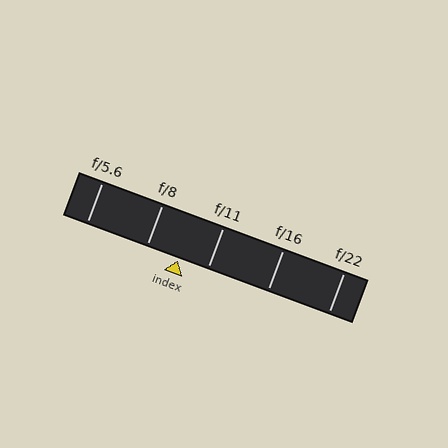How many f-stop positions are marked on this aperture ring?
There are 5 f-stop positions marked.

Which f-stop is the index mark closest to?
The index mark is closest to f/11.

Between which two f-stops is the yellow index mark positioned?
The index mark is between f/8 and f/11.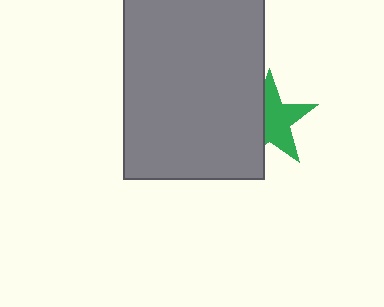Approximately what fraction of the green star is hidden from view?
Roughly 42% of the green star is hidden behind the gray rectangle.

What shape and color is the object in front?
The object in front is a gray rectangle.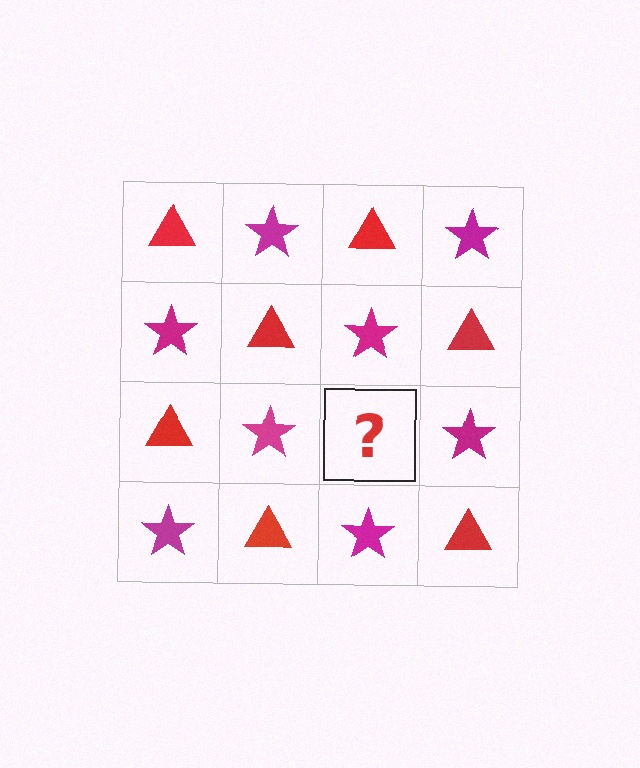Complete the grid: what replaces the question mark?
The question mark should be replaced with a red triangle.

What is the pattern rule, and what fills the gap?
The rule is that it alternates red triangle and magenta star in a checkerboard pattern. The gap should be filled with a red triangle.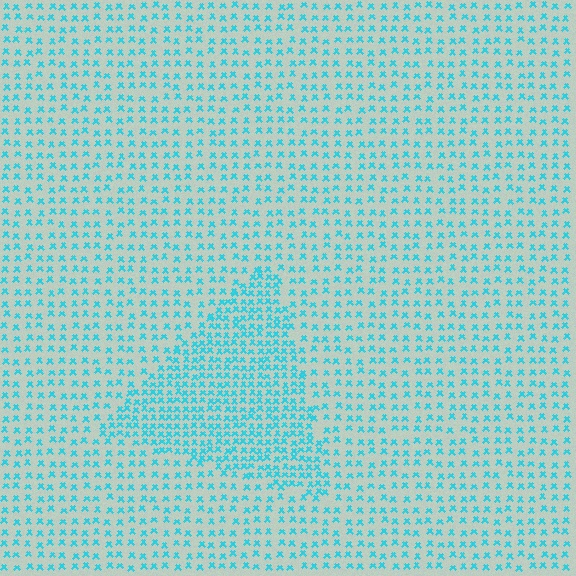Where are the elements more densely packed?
The elements are more densely packed inside the triangle boundary.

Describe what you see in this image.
The image contains small cyan elements arranged at two different densities. A triangle-shaped region is visible where the elements are more densely packed than the surrounding area.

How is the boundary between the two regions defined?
The boundary is defined by a change in element density (approximately 1.9x ratio). All elements are the same color, size, and shape.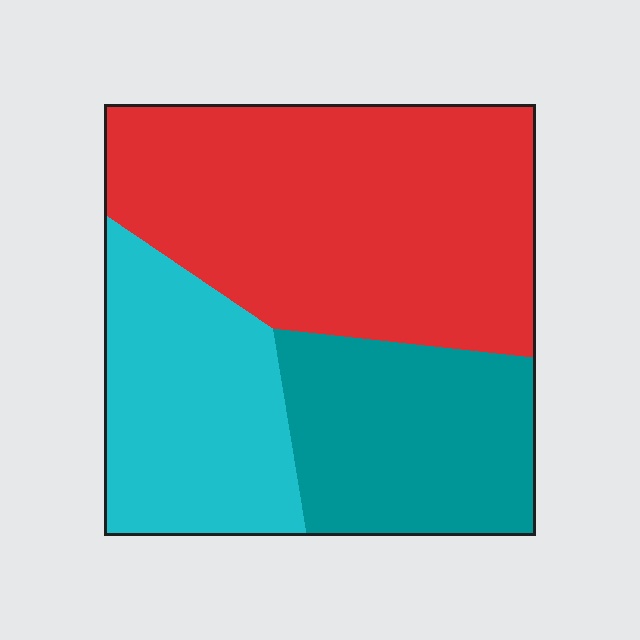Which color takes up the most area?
Red, at roughly 50%.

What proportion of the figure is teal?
Teal covers roughly 25% of the figure.